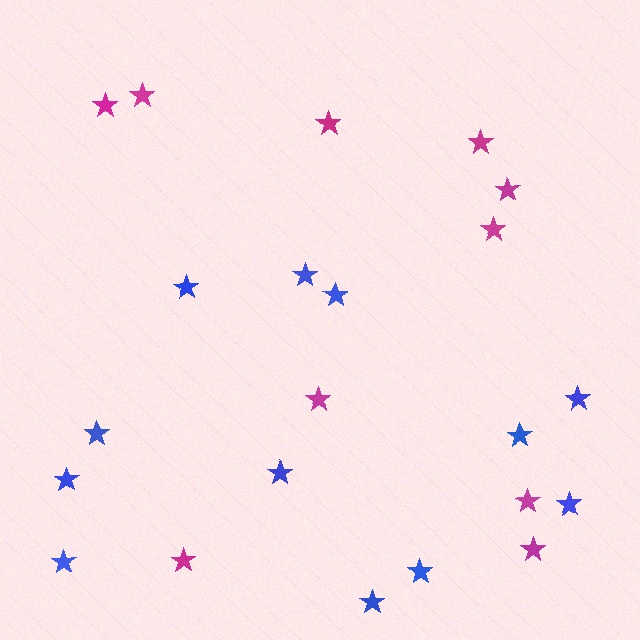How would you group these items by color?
There are 2 groups: one group of blue stars (12) and one group of magenta stars (10).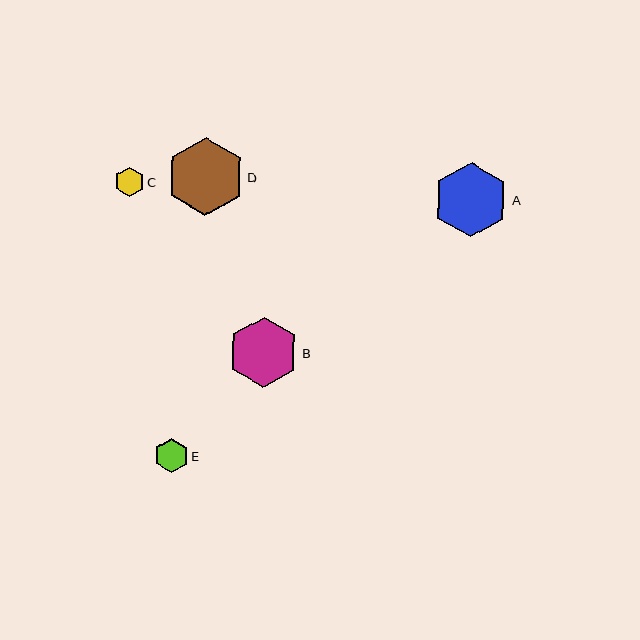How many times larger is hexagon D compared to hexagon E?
Hexagon D is approximately 2.3 times the size of hexagon E.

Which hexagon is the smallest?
Hexagon C is the smallest with a size of approximately 30 pixels.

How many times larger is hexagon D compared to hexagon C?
Hexagon D is approximately 2.6 times the size of hexagon C.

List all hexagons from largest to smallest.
From largest to smallest: D, A, B, E, C.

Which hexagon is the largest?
Hexagon D is the largest with a size of approximately 78 pixels.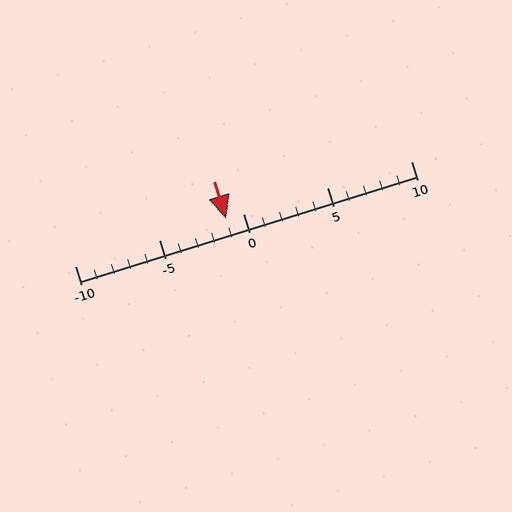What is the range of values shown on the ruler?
The ruler shows values from -10 to 10.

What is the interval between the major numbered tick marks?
The major tick marks are spaced 5 units apart.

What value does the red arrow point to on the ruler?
The red arrow points to approximately -1.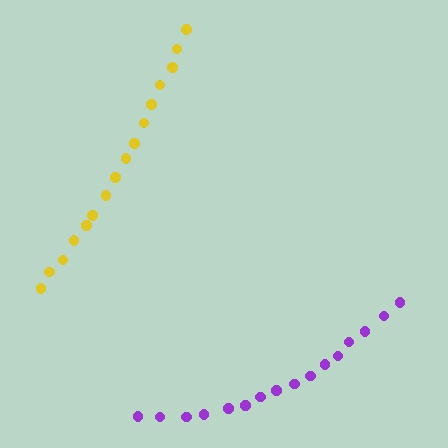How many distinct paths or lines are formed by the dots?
There are 2 distinct paths.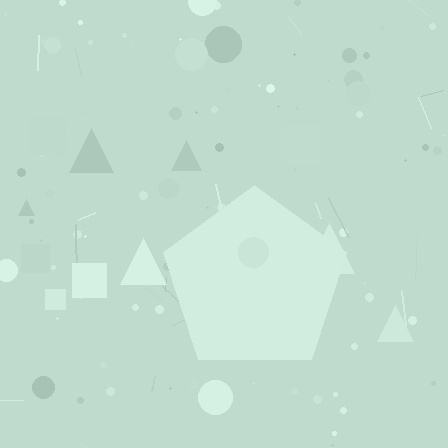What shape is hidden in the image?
A pentagon is hidden in the image.